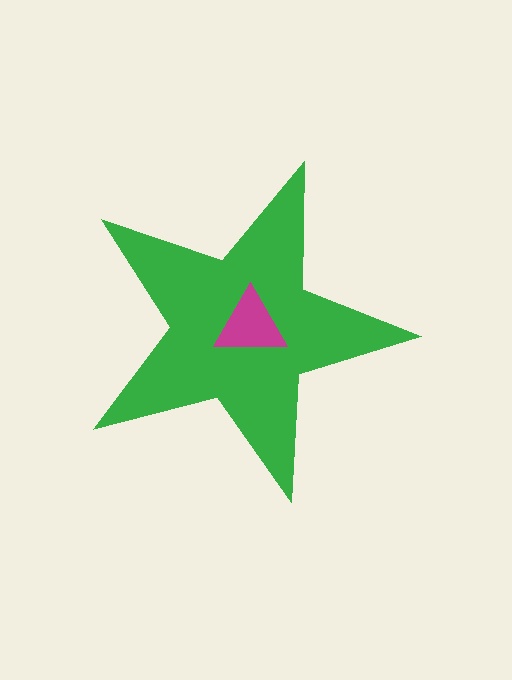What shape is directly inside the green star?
The magenta triangle.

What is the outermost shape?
The green star.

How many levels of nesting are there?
2.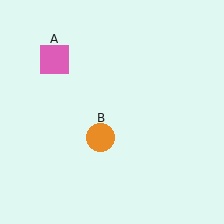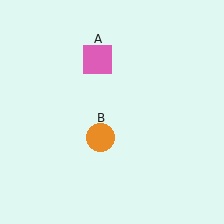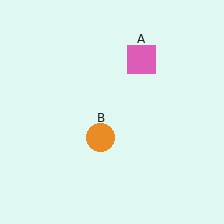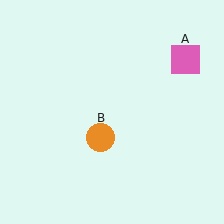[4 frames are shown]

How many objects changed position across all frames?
1 object changed position: pink square (object A).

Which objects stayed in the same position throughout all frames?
Orange circle (object B) remained stationary.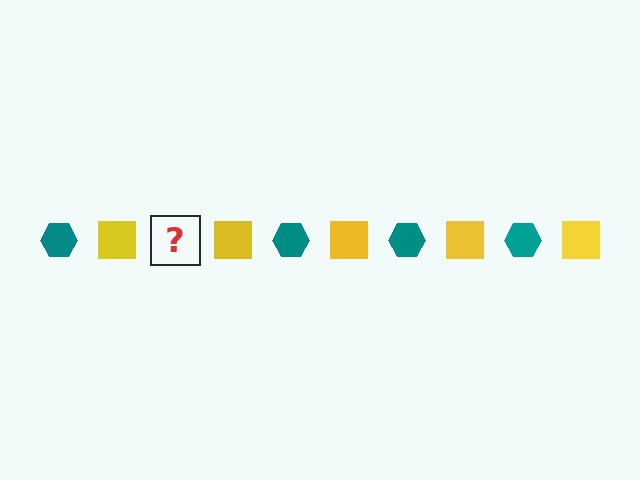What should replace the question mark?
The question mark should be replaced with a teal hexagon.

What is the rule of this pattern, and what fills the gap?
The rule is that the pattern alternates between teal hexagon and yellow square. The gap should be filled with a teal hexagon.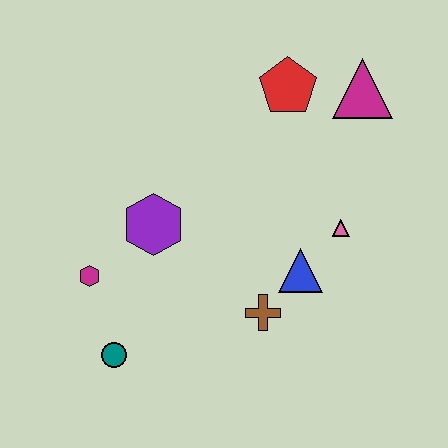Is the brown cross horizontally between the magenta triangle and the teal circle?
Yes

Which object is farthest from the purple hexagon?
The magenta triangle is farthest from the purple hexagon.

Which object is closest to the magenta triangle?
The red pentagon is closest to the magenta triangle.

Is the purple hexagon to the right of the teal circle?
Yes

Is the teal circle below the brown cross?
Yes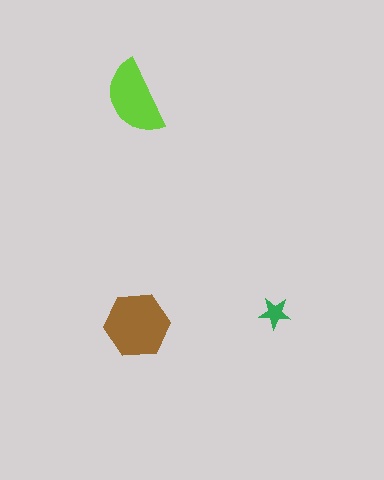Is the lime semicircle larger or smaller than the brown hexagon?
Smaller.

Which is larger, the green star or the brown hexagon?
The brown hexagon.